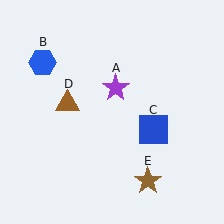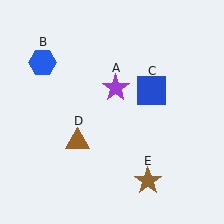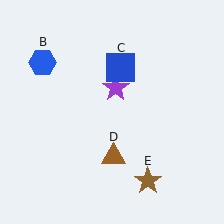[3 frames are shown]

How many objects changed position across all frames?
2 objects changed position: blue square (object C), brown triangle (object D).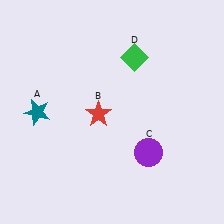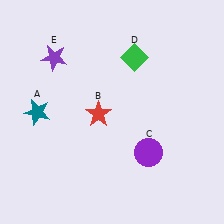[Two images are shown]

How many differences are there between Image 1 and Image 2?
There is 1 difference between the two images.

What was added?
A purple star (E) was added in Image 2.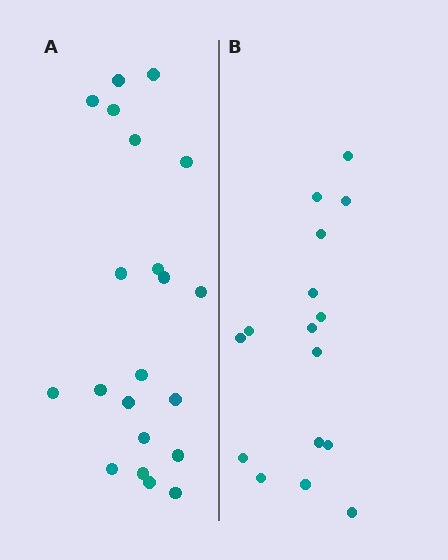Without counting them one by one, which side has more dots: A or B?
Region A (the left region) has more dots.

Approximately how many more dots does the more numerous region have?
Region A has about 5 more dots than region B.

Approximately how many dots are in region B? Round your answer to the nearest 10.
About 20 dots. (The exact count is 16, which rounds to 20.)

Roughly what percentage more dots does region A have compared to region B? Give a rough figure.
About 30% more.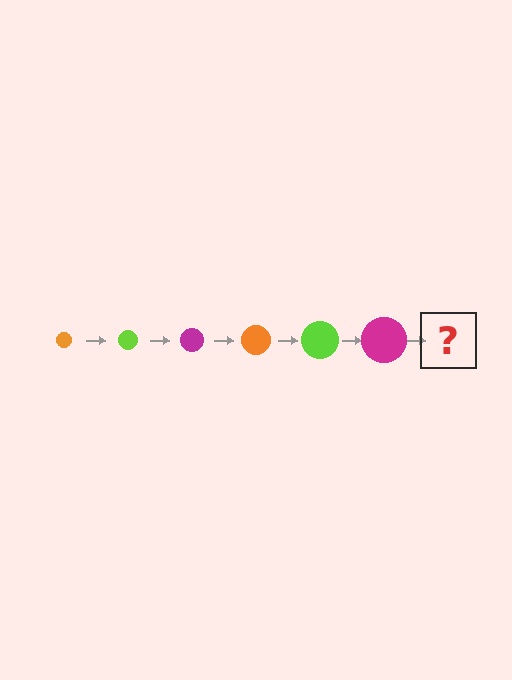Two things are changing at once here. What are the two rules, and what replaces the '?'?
The two rules are that the circle grows larger each step and the color cycles through orange, lime, and magenta. The '?' should be an orange circle, larger than the previous one.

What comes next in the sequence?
The next element should be an orange circle, larger than the previous one.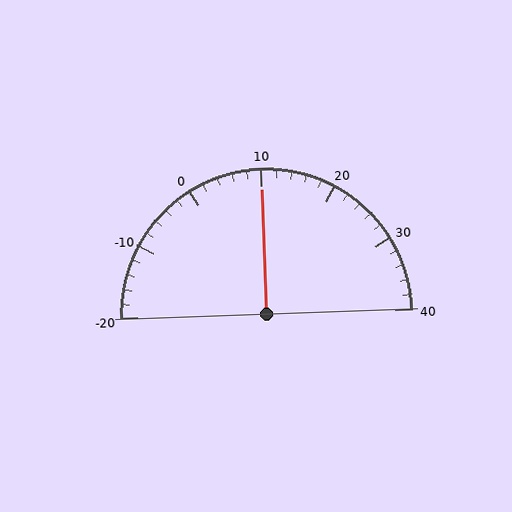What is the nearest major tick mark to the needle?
The nearest major tick mark is 10.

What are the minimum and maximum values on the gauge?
The gauge ranges from -20 to 40.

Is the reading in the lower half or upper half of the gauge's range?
The reading is in the upper half of the range (-20 to 40).